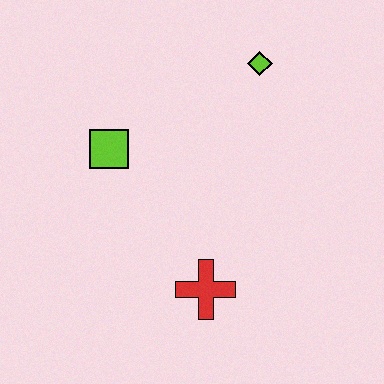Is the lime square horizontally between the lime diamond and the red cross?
No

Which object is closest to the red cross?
The lime square is closest to the red cross.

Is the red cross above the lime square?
No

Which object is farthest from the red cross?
The lime diamond is farthest from the red cross.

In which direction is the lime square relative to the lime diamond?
The lime square is to the left of the lime diamond.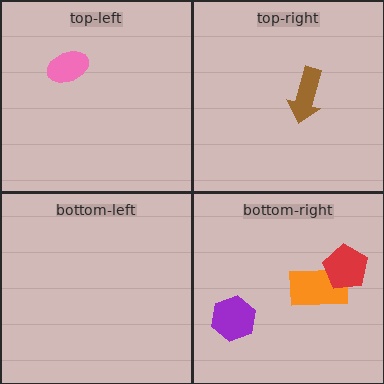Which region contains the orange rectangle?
The bottom-right region.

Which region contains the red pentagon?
The bottom-right region.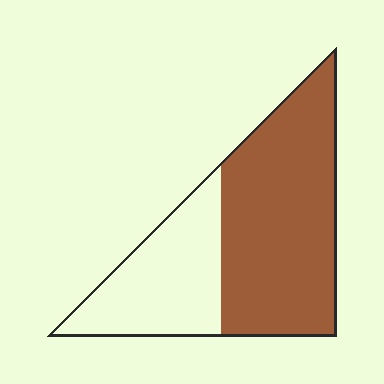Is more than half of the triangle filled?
Yes.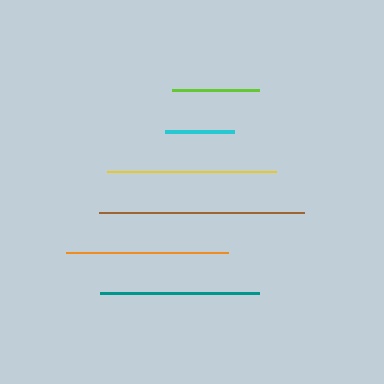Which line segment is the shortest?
The cyan line is the shortest at approximately 69 pixels.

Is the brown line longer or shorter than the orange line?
The brown line is longer than the orange line.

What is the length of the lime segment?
The lime segment is approximately 87 pixels long.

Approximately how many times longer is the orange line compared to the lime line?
The orange line is approximately 1.9 times the length of the lime line.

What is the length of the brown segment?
The brown segment is approximately 204 pixels long.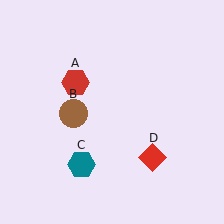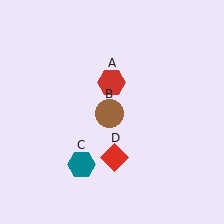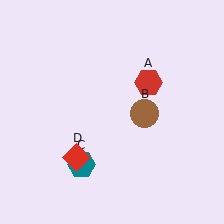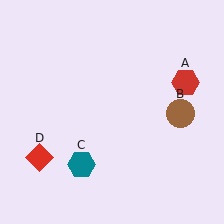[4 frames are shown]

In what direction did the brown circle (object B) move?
The brown circle (object B) moved right.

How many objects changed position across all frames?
3 objects changed position: red hexagon (object A), brown circle (object B), red diamond (object D).